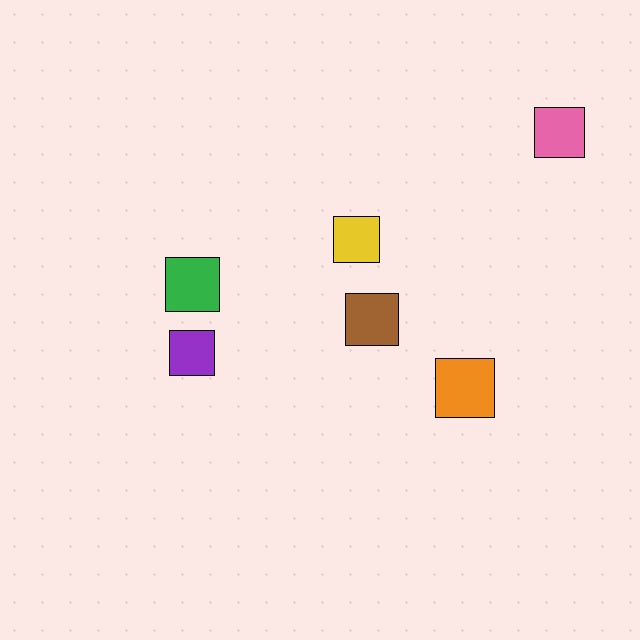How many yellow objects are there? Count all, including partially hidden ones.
There is 1 yellow object.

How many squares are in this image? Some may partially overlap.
There are 6 squares.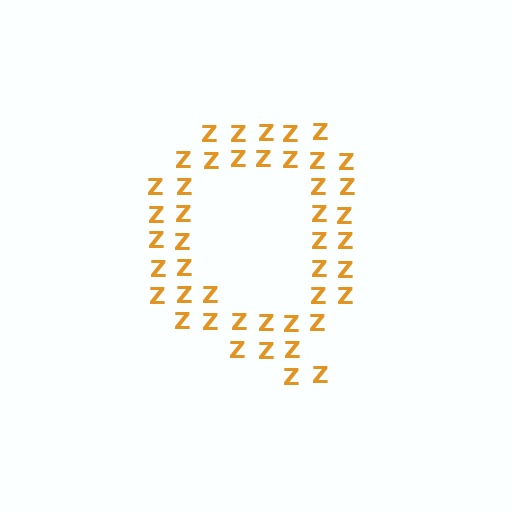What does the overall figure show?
The overall figure shows the letter Q.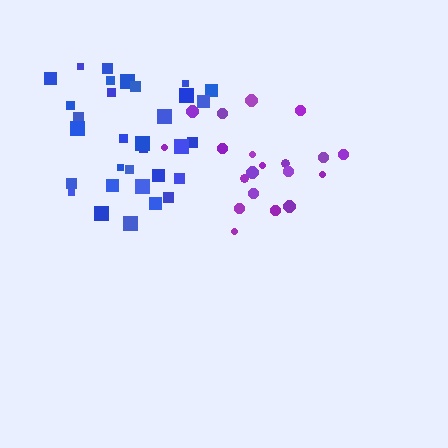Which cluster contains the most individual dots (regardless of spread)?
Blue (32).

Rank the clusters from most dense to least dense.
blue, purple.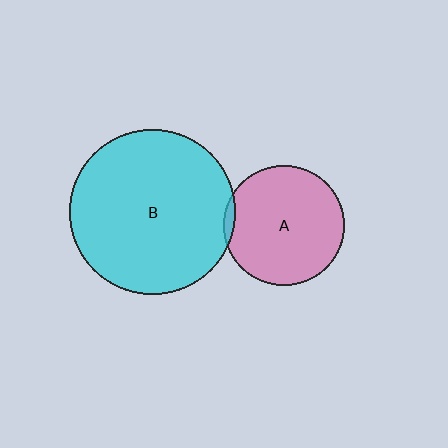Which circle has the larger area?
Circle B (cyan).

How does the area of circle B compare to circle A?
Approximately 1.9 times.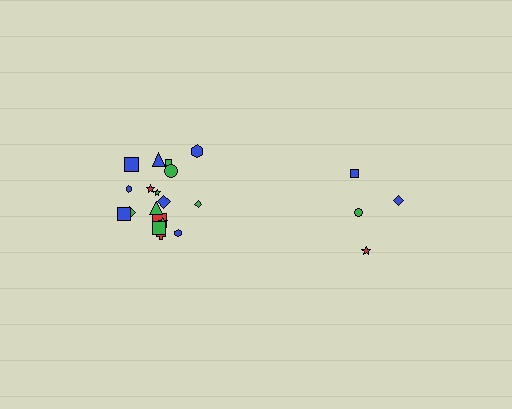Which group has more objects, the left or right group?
The left group.